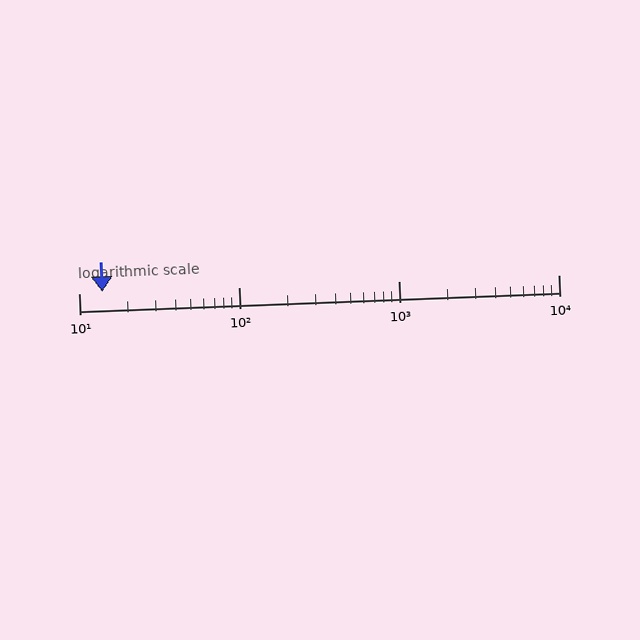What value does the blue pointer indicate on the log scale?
The pointer indicates approximately 14.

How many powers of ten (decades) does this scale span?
The scale spans 3 decades, from 10 to 10000.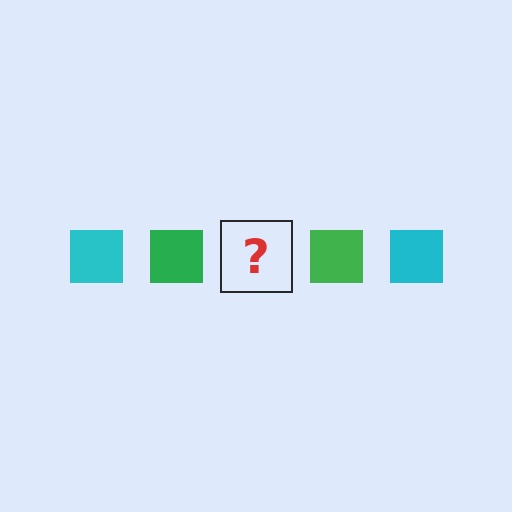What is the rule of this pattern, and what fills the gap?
The rule is that the pattern cycles through cyan, green squares. The gap should be filled with a cyan square.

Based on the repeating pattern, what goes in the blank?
The blank should be a cyan square.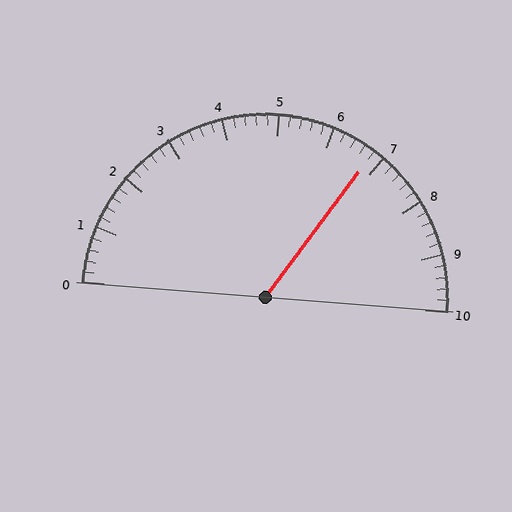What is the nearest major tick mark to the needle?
The nearest major tick mark is 7.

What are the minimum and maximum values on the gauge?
The gauge ranges from 0 to 10.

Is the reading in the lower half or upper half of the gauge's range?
The reading is in the upper half of the range (0 to 10).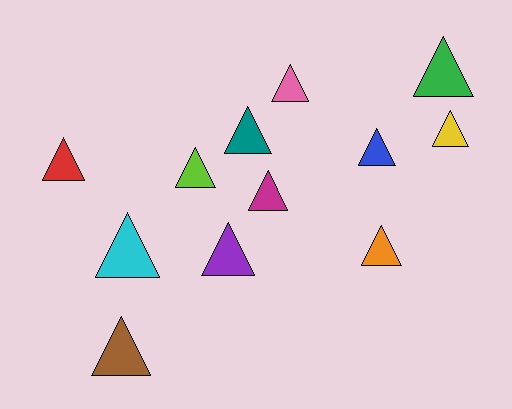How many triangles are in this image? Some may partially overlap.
There are 12 triangles.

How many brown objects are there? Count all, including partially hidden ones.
There is 1 brown object.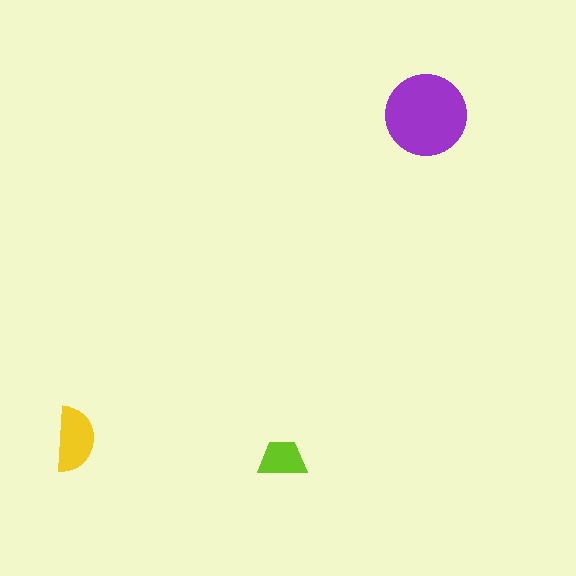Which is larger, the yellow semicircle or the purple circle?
The purple circle.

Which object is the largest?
The purple circle.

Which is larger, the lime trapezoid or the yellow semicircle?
The yellow semicircle.